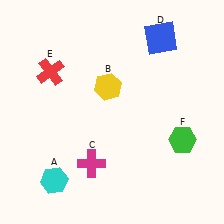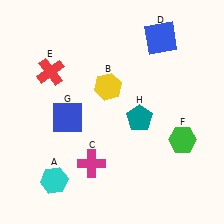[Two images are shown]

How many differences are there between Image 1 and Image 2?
There are 2 differences between the two images.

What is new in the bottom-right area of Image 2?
A teal pentagon (H) was added in the bottom-right area of Image 2.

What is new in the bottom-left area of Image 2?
A blue square (G) was added in the bottom-left area of Image 2.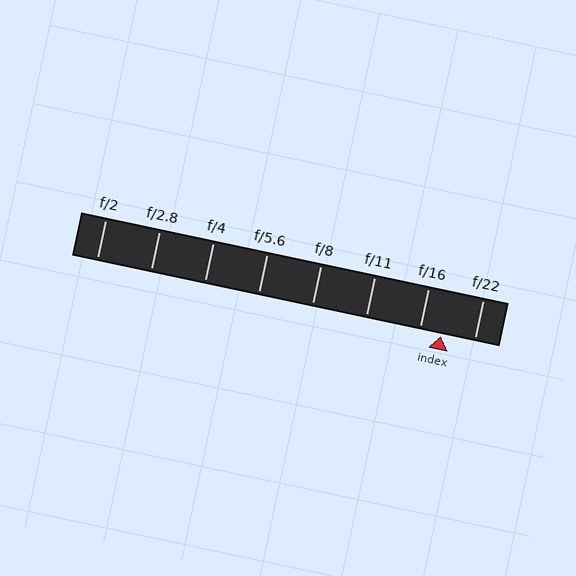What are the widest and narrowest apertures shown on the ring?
The widest aperture shown is f/2 and the narrowest is f/22.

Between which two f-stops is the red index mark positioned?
The index mark is between f/16 and f/22.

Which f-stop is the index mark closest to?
The index mark is closest to f/16.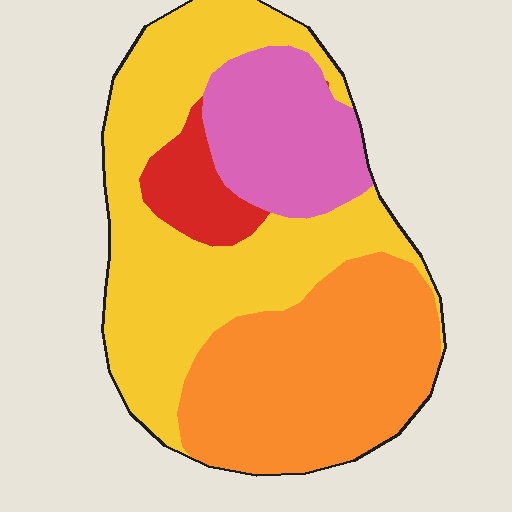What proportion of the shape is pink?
Pink covers roughly 15% of the shape.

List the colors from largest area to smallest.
From largest to smallest: yellow, orange, pink, red.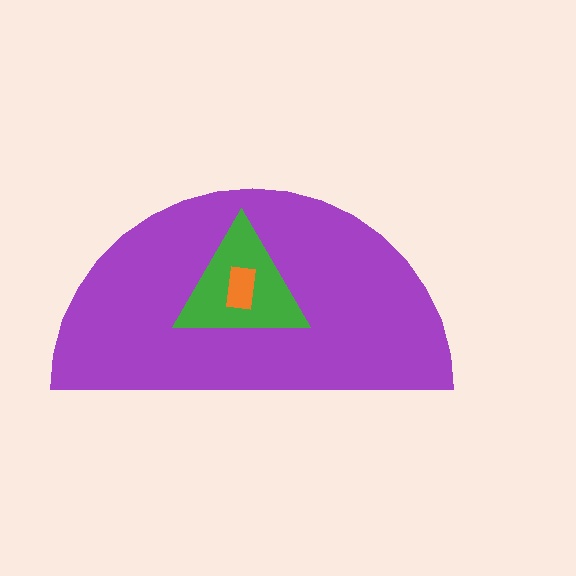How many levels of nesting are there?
3.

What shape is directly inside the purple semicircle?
The green triangle.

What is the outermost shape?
The purple semicircle.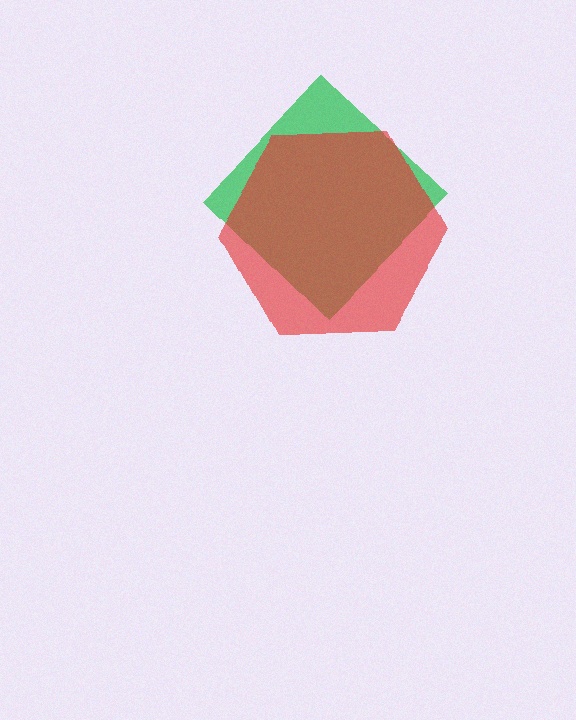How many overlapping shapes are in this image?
There are 2 overlapping shapes in the image.